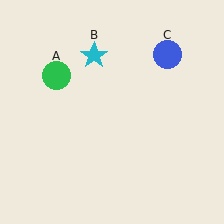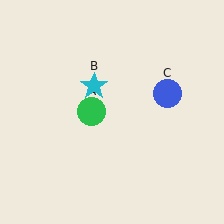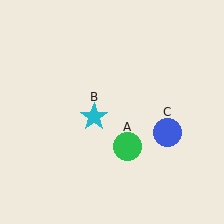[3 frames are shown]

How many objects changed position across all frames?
3 objects changed position: green circle (object A), cyan star (object B), blue circle (object C).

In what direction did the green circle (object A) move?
The green circle (object A) moved down and to the right.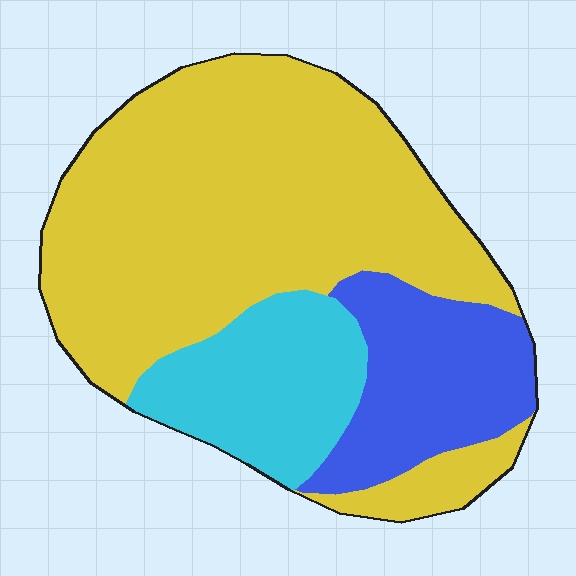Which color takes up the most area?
Yellow, at roughly 65%.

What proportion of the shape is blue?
Blue covers about 20% of the shape.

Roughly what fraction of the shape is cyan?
Cyan covers 18% of the shape.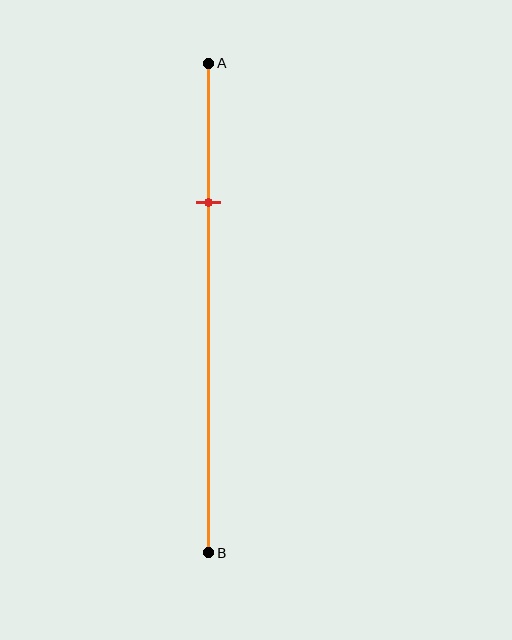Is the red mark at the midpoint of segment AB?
No, the mark is at about 30% from A, not at the 50% midpoint.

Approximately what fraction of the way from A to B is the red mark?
The red mark is approximately 30% of the way from A to B.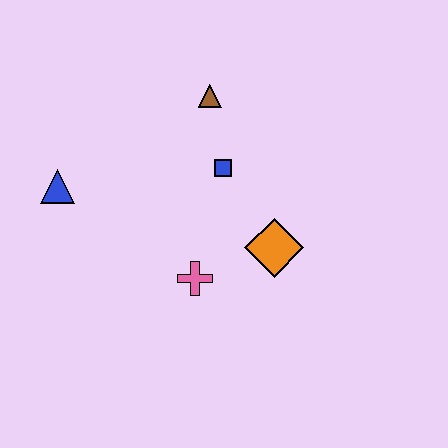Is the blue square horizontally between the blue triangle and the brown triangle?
No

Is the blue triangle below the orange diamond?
No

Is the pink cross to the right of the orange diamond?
No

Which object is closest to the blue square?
The brown triangle is closest to the blue square.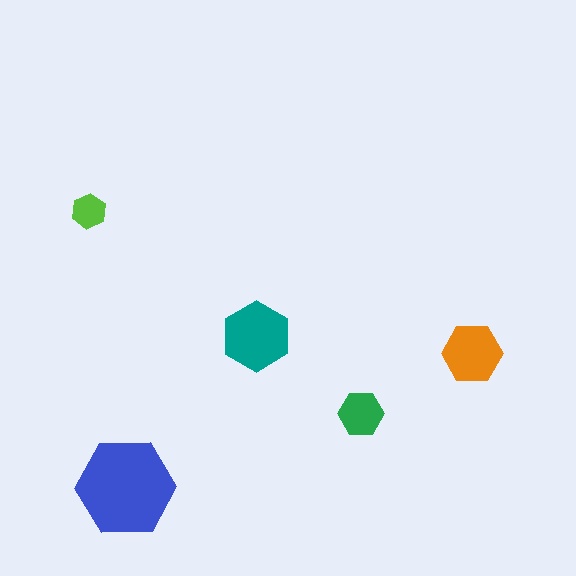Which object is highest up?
The lime hexagon is topmost.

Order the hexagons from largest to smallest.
the blue one, the teal one, the orange one, the green one, the lime one.